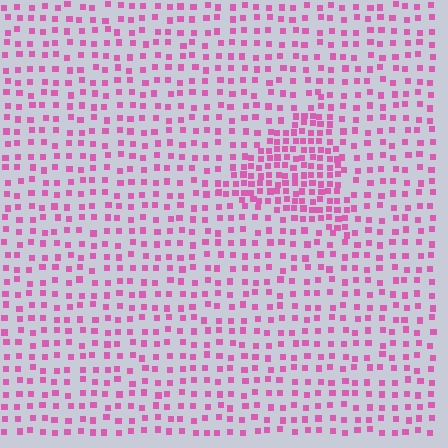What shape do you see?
I see a triangle.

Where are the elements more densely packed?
The elements are more densely packed inside the triangle boundary.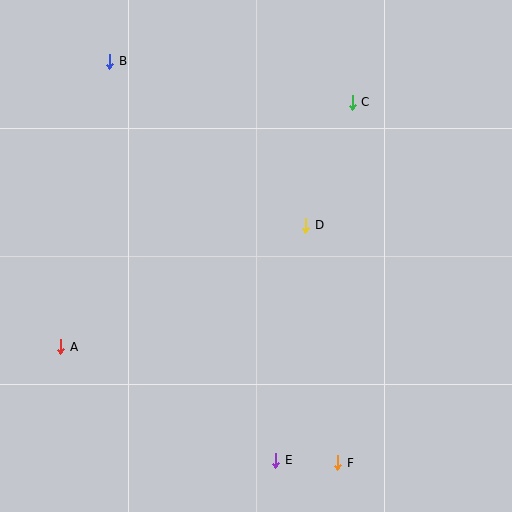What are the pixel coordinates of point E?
Point E is at (276, 460).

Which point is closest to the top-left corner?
Point B is closest to the top-left corner.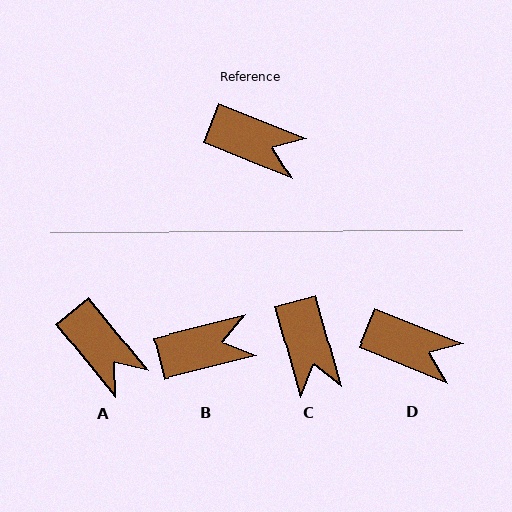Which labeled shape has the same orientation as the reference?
D.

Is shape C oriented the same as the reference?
No, it is off by about 53 degrees.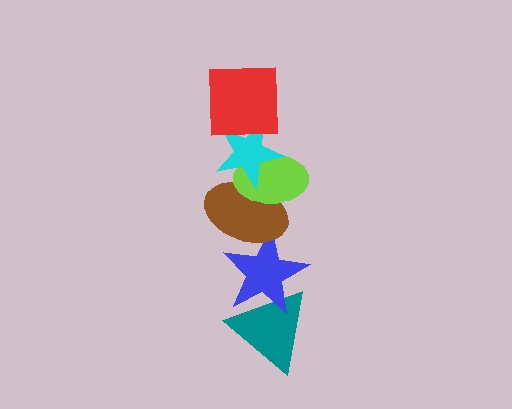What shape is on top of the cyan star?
The red square is on top of the cyan star.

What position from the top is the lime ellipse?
The lime ellipse is 3rd from the top.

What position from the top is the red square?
The red square is 1st from the top.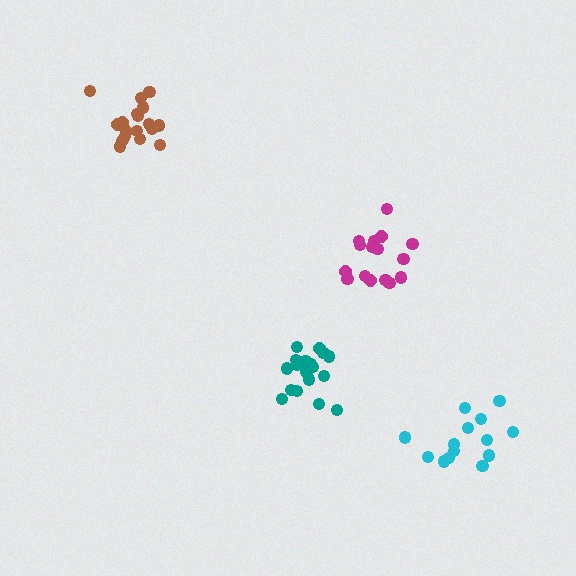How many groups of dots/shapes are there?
There are 4 groups.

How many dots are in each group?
Group 1: 14 dots, Group 2: 16 dots, Group 3: 18 dots, Group 4: 19 dots (67 total).